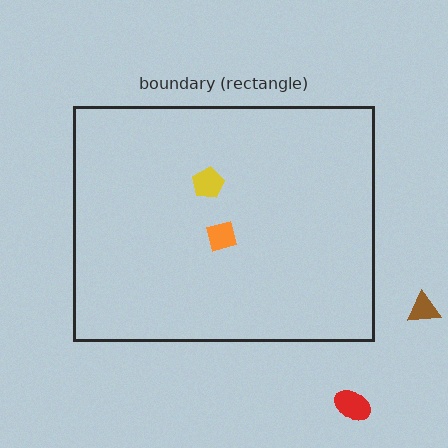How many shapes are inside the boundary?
2 inside, 2 outside.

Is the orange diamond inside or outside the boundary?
Inside.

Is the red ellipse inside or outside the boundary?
Outside.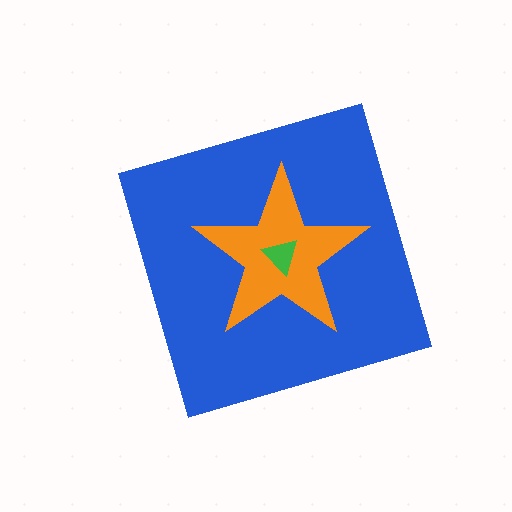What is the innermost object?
The green triangle.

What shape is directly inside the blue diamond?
The orange star.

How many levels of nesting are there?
3.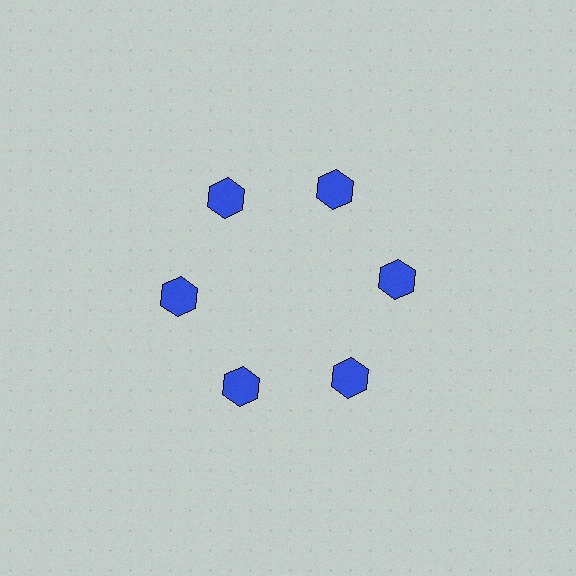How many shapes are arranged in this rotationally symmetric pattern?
There are 6 shapes, arranged in 6 groups of 1.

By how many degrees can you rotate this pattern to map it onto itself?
The pattern maps onto itself every 60 degrees of rotation.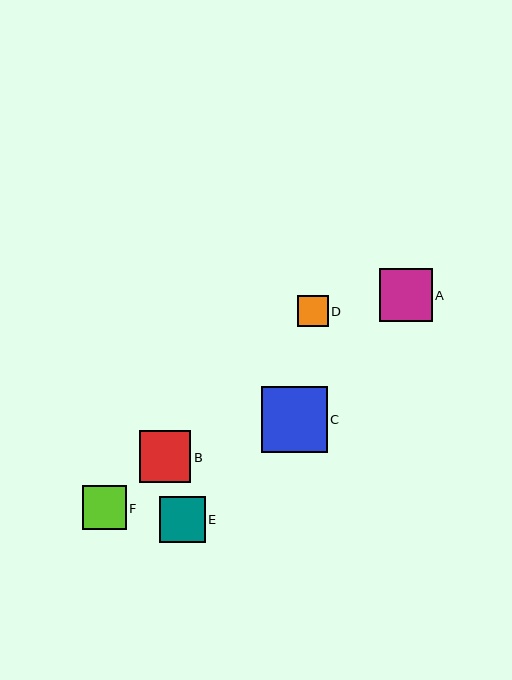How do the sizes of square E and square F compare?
Square E and square F are approximately the same size.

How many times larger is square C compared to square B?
Square C is approximately 1.3 times the size of square B.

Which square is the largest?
Square C is the largest with a size of approximately 66 pixels.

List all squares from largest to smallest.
From largest to smallest: C, A, B, E, F, D.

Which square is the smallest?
Square D is the smallest with a size of approximately 30 pixels.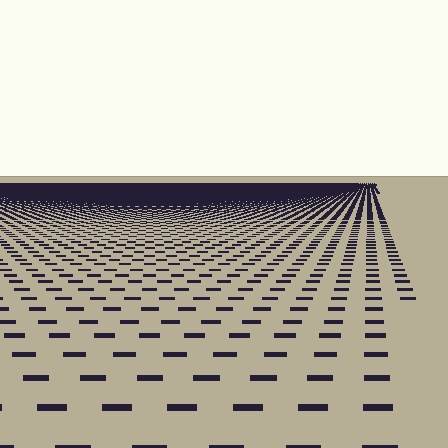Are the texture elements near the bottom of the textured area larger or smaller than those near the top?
Larger. Near the bottom, elements are closer to the viewer and appear at a bigger on-screen size.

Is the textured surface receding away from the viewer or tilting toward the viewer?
The surface is receding away from the viewer. Texture elements get smaller and denser toward the top.